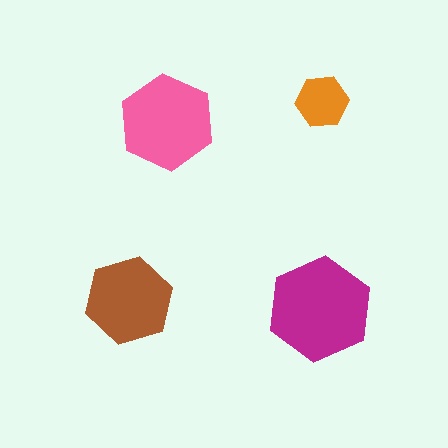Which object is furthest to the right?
The orange hexagon is rightmost.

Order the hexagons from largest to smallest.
the magenta one, the pink one, the brown one, the orange one.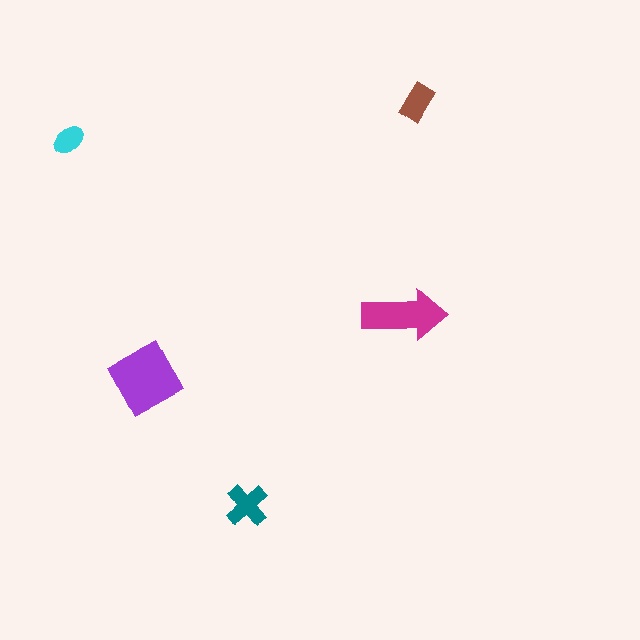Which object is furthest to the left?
The cyan ellipse is leftmost.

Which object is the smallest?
The cyan ellipse.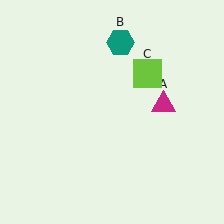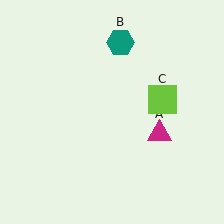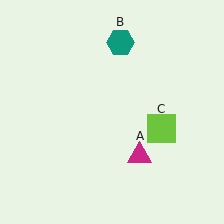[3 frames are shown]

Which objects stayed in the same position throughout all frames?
Teal hexagon (object B) remained stationary.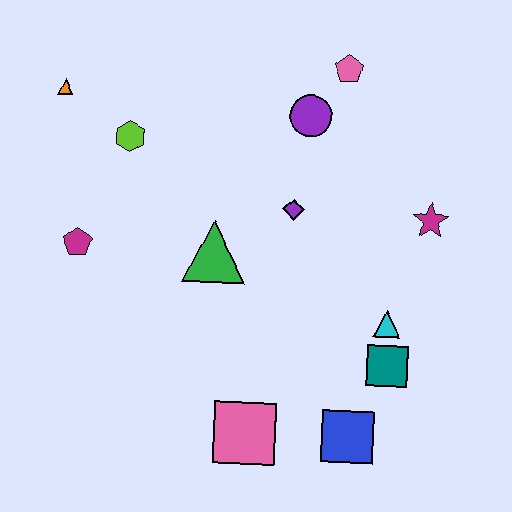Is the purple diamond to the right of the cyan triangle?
No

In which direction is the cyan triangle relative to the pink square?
The cyan triangle is to the right of the pink square.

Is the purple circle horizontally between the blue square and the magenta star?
No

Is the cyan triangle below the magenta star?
Yes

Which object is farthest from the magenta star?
The orange triangle is farthest from the magenta star.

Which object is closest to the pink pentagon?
The purple circle is closest to the pink pentagon.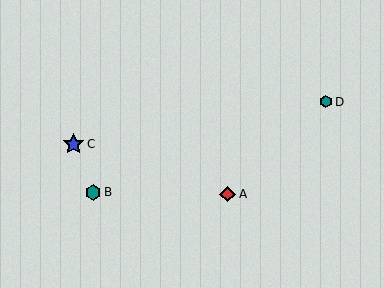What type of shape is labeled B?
Shape B is a teal hexagon.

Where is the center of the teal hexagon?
The center of the teal hexagon is at (326, 102).